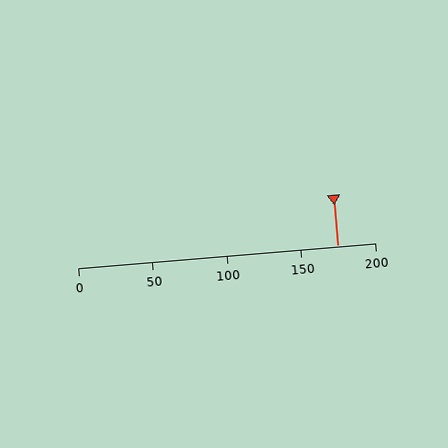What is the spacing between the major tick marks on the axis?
The major ticks are spaced 50 apart.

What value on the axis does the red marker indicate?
The marker indicates approximately 175.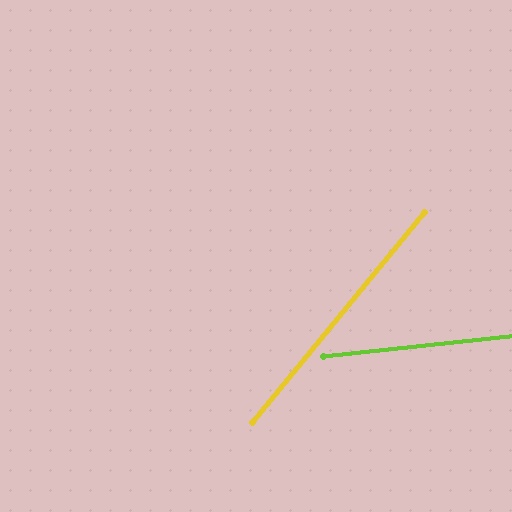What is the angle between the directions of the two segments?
Approximately 45 degrees.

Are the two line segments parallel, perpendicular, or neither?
Neither parallel nor perpendicular — they differ by about 45°.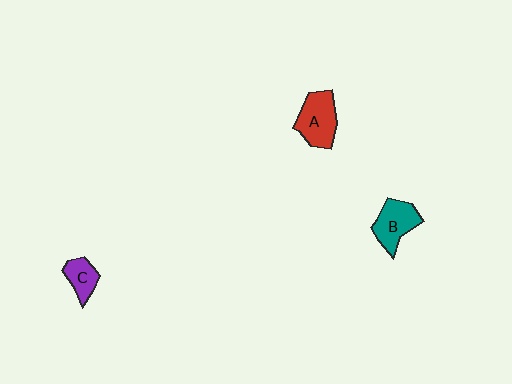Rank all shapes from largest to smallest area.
From largest to smallest: A (red), B (teal), C (purple).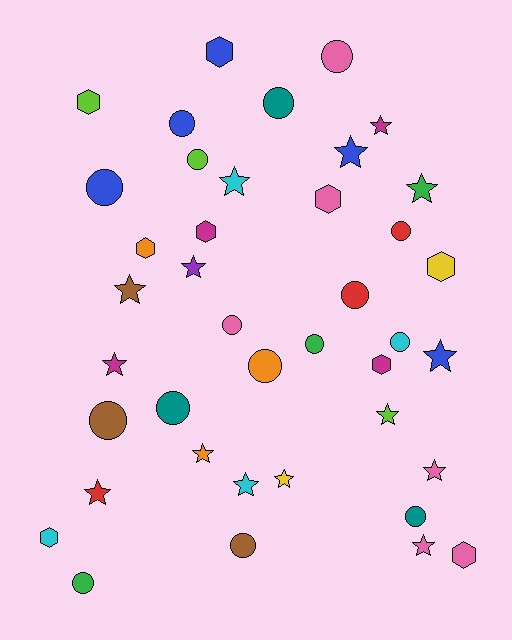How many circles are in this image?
There are 16 circles.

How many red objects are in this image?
There are 3 red objects.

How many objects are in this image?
There are 40 objects.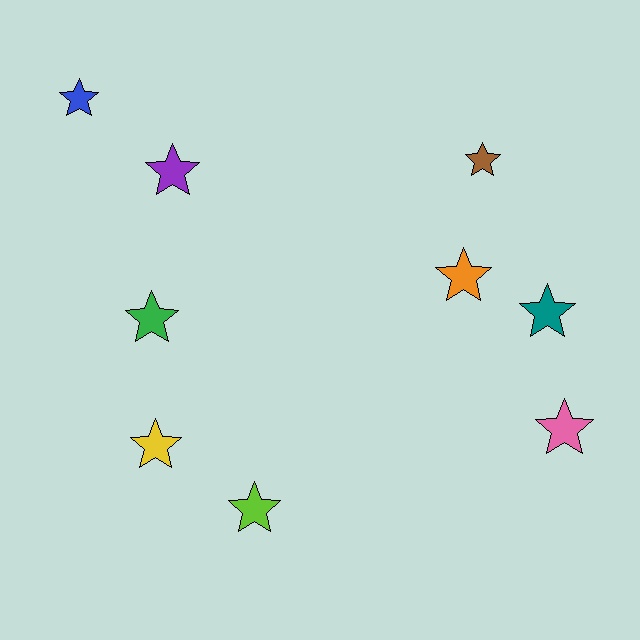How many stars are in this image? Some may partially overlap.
There are 9 stars.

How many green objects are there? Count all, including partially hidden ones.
There is 1 green object.